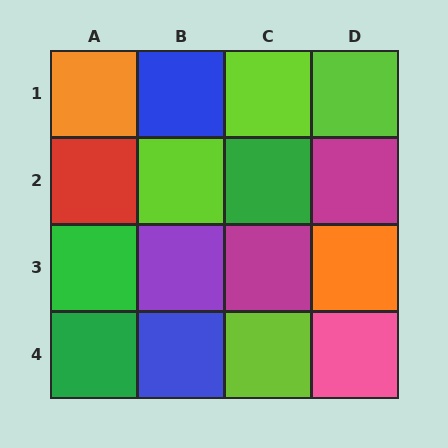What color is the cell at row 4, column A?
Green.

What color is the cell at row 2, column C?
Green.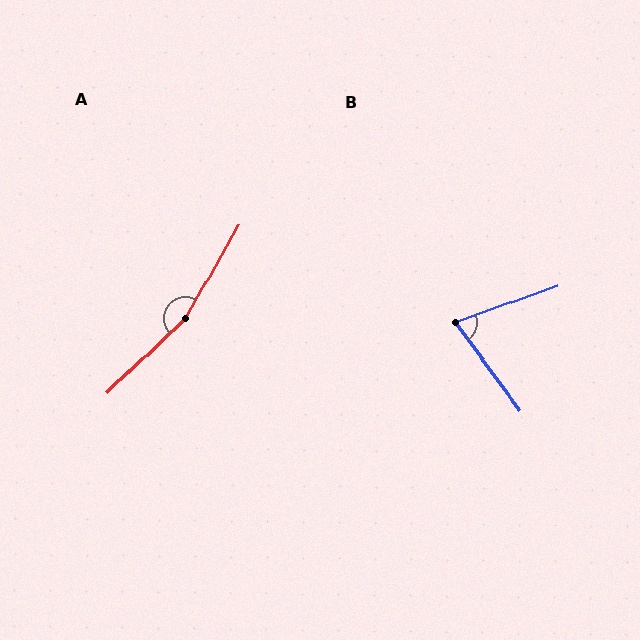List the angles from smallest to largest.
B (74°), A (163°).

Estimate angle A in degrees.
Approximately 163 degrees.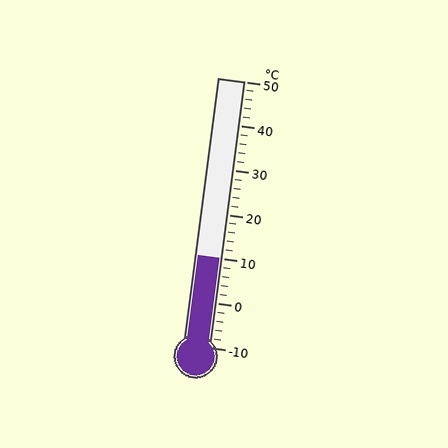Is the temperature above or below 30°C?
The temperature is below 30°C.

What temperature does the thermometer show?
The thermometer shows approximately 10°C.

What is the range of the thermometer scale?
The thermometer scale ranges from -10°C to 50°C.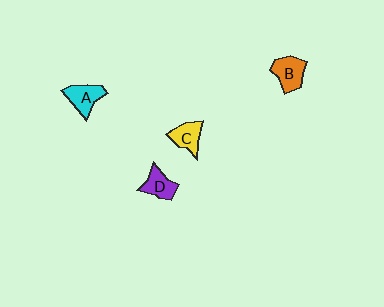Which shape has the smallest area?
Shape C (yellow).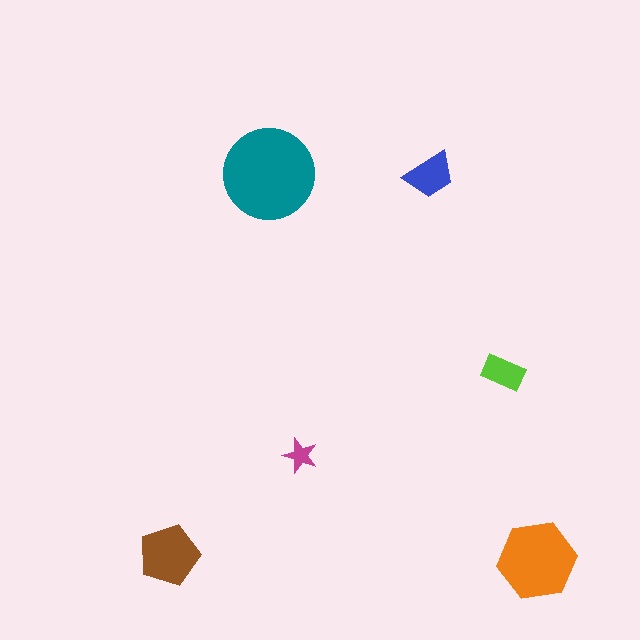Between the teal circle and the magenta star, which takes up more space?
The teal circle.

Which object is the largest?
The teal circle.